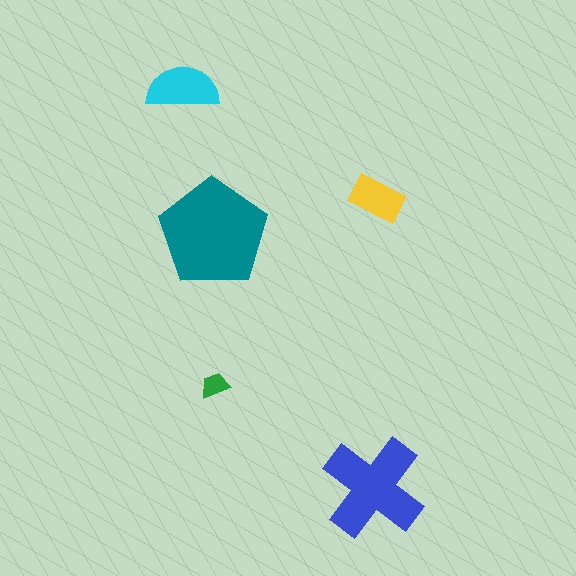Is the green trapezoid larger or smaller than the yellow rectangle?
Smaller.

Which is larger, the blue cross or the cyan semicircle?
The blue cross.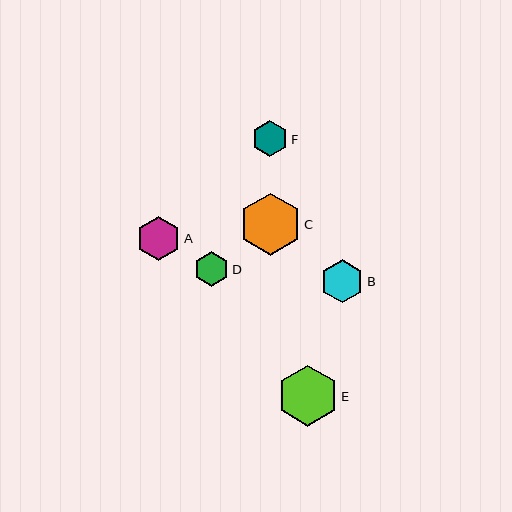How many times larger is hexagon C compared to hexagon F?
Hexagon C is approximately 1.7 times the size of hexagon F.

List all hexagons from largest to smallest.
From largest to smallest: C, E, A, B, F, D.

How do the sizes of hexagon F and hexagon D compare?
Hexagon F and hexagon D are approximately the same size.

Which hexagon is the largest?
Hexagon C is the largest with a size of approximately 62 pixels.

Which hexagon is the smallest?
Hexagon D is the smallest with a size of approximately 34 pixels.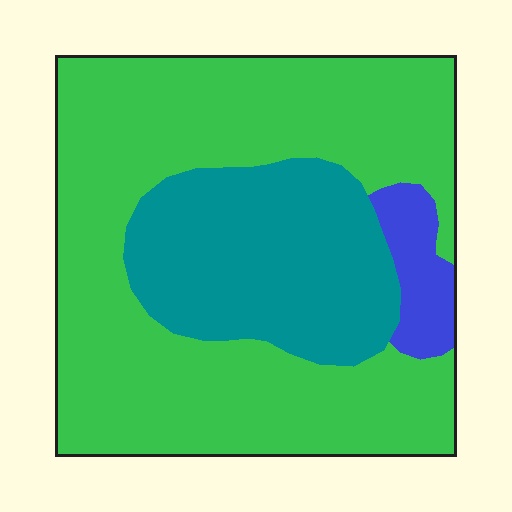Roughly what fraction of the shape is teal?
Teal takes up about one quarter (1/4) of the shape.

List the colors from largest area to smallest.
From largest to smallest: green, teal, blue.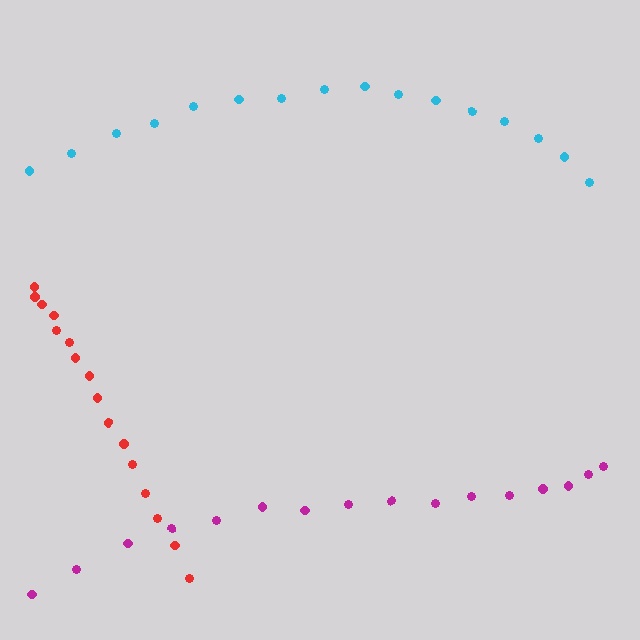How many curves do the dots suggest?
There are 3 distinct paths.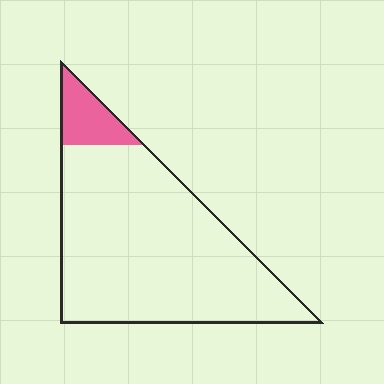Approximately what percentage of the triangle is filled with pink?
Approximately 10%.